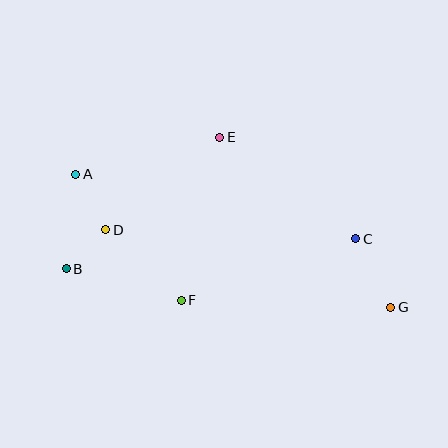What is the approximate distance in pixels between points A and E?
The distance between A and E is approximately 149 pixels.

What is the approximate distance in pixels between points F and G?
The distance between F and G is approximately 210 pixels.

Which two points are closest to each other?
Points B and D are closest to each other.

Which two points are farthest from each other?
Points A and G are farthest from each other.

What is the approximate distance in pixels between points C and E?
The distance between C and E is approximately 170 pixels.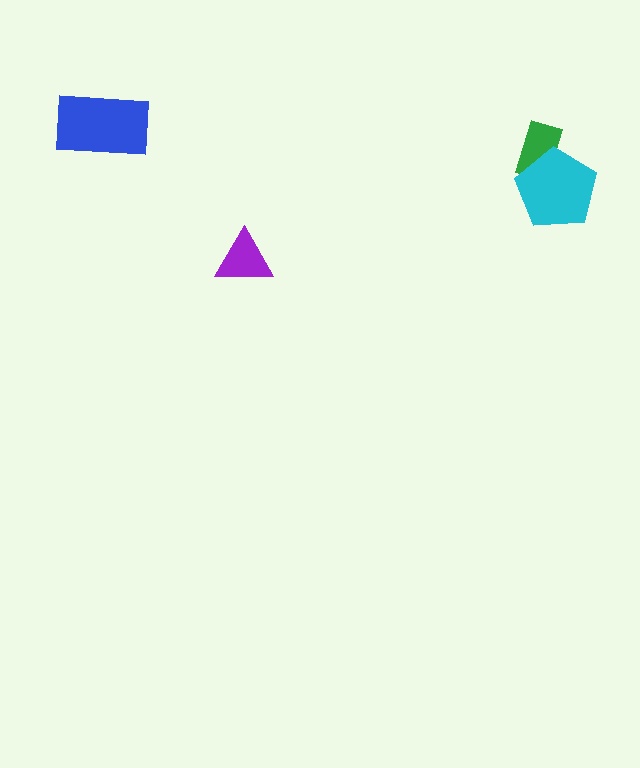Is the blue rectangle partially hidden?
No, no other shape covers it.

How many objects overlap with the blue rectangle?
0 objects overlap with the blue rectangle.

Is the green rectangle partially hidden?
Yes, it is partially covered by another shape.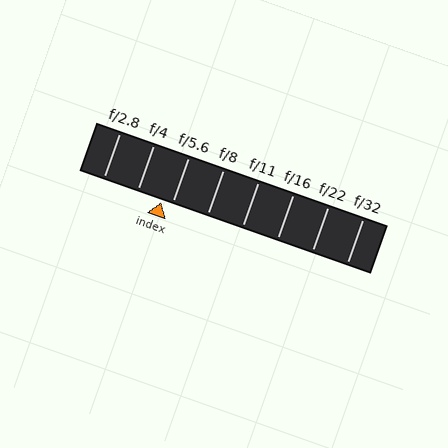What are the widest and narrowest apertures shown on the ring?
The widest aperture shown is f/2.8 and the narrowest is f/32.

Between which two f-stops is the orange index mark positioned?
The index mark is between f/4 and f/5.6.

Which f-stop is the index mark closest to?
The index mark is closest to f/5.6.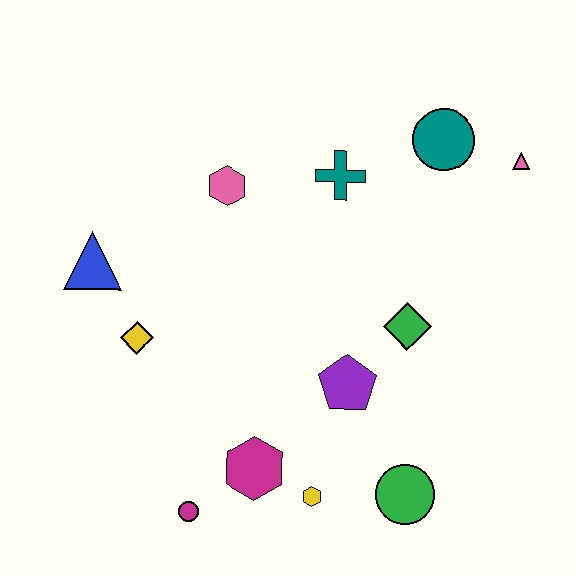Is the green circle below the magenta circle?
No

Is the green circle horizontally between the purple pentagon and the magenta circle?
No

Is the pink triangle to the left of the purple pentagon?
No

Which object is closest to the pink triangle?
The teal circle is closest to the pink triangle.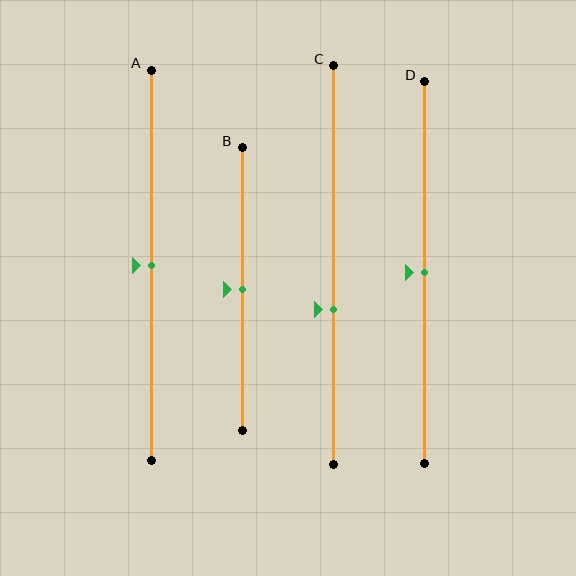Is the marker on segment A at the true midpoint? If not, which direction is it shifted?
Yes, the marker on segment A is at the true midpoint.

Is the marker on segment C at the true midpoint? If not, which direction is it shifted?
No, the marker on segment C is shifted downward by about 11% of the segment length.